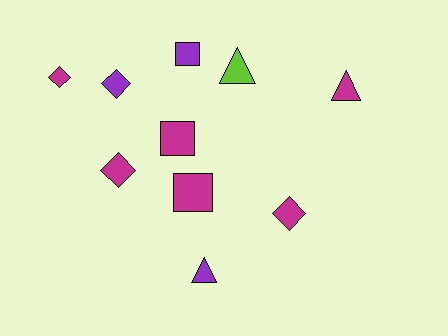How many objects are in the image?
There are 10 objects.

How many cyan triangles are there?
There are no cyan triangles.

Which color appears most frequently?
Magenta, with 6 objects.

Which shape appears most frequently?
Diamond, with 4 objects.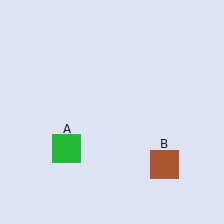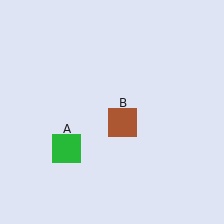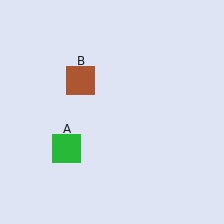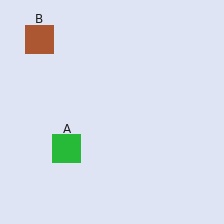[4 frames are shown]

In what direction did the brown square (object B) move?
The brown square (object B) moved up and to the left.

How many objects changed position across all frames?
1 object changed position: brown square (object B).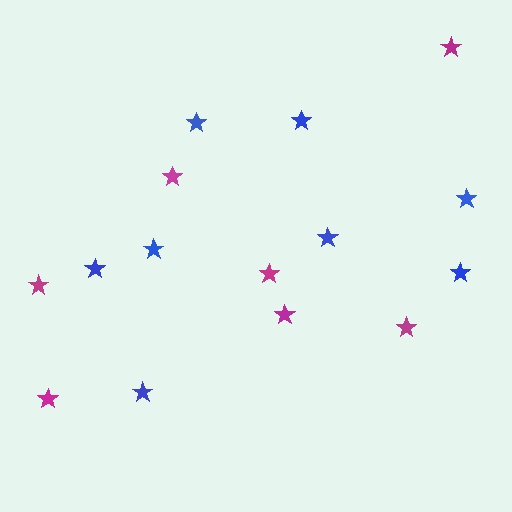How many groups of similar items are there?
There are 2 groups: one group of magenta stars (7) and one group of blue stars (8).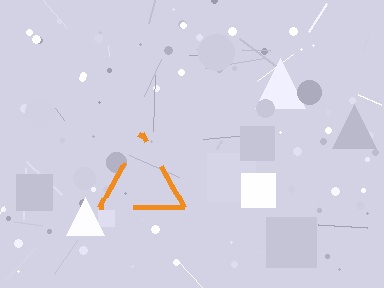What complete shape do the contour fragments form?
The contour fragments form a triangle.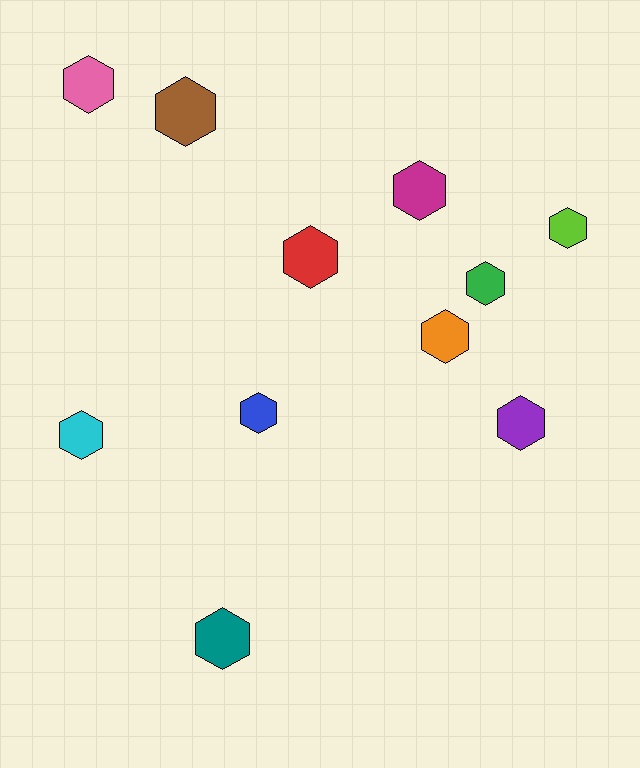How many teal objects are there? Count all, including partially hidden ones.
There is 1 teal object.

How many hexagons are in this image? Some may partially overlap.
There are 11 hexagons.